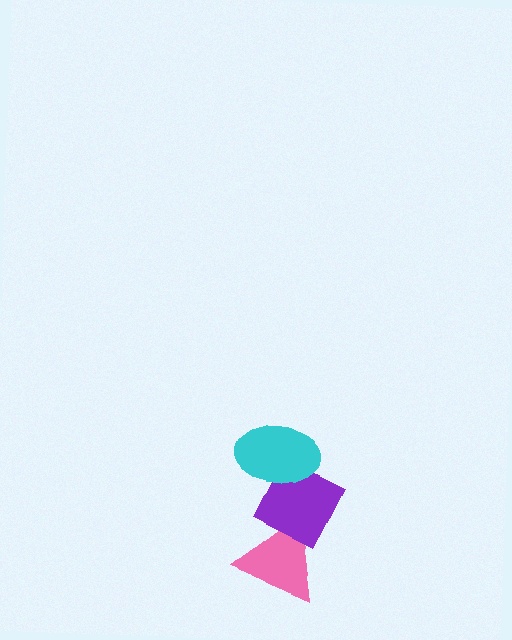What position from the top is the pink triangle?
The pink triangle is 3rd from the top.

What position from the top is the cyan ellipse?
The cyan ellipse is 1st from the top.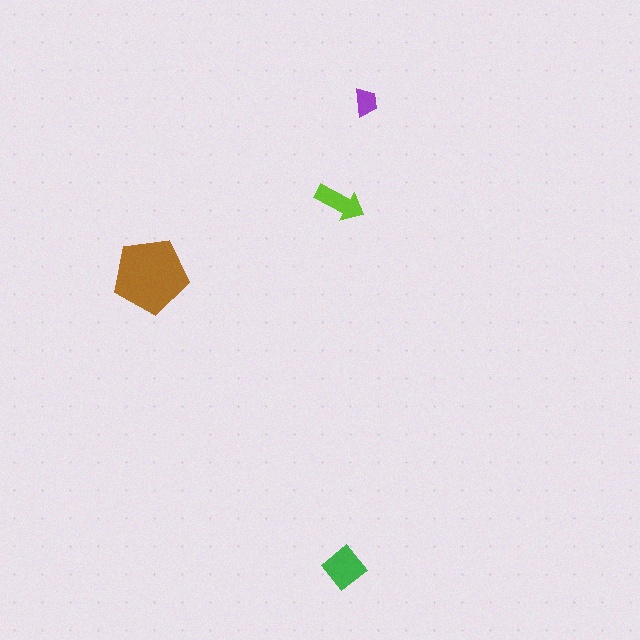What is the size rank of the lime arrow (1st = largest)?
3rd.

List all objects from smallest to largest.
The purple trapezoid, the lime arrow, the green diamond, the brown pentagon.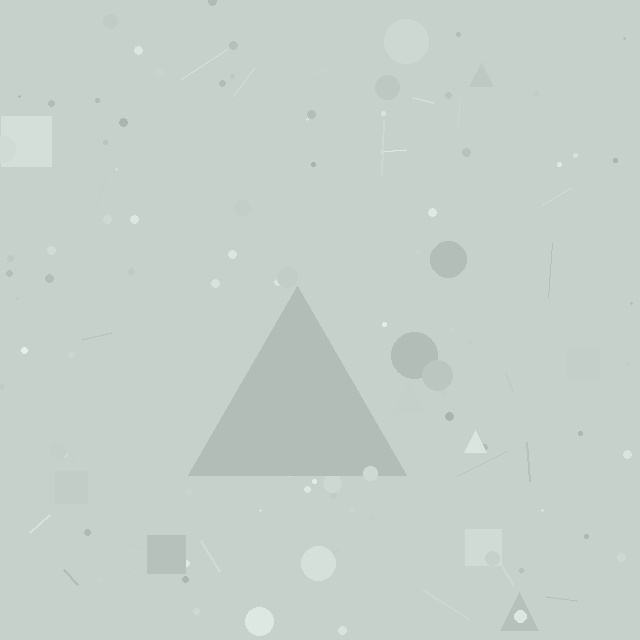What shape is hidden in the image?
A triangle is hidden in the image.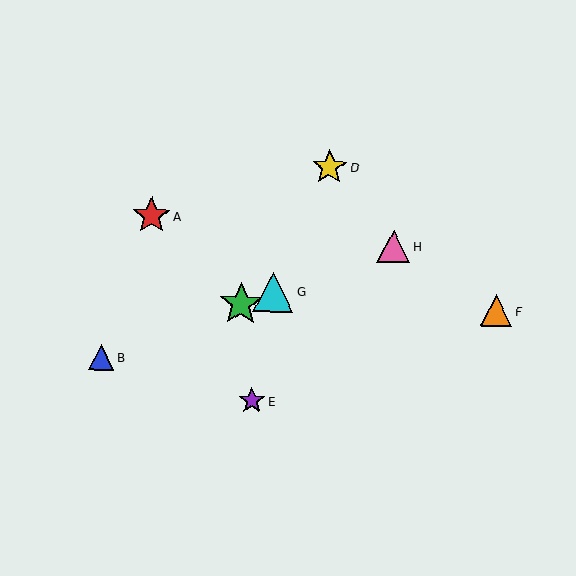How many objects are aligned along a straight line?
4 objects (B, C, G, H) are aligned along a straight line.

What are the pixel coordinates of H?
Object H is at (393, 246).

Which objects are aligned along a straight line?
Objects B, C, G, H are aligned along a straight line.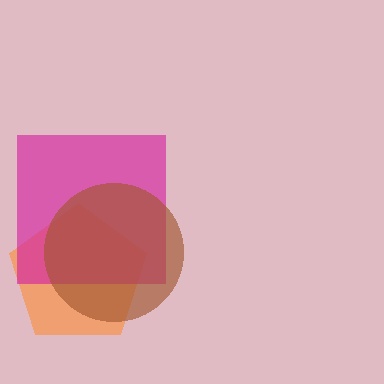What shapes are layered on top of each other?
The layered shapes are: an orange pentagon, a magenta square, a brown circle.